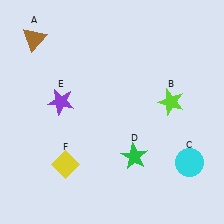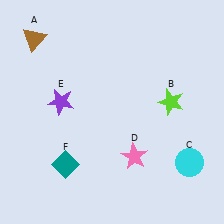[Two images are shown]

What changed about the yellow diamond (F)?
In Image 1, F is yellow. In Image 2, it changed to teal.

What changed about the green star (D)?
In Image 1, D is green. In Image 2, it changed to pink.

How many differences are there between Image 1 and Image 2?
There are 2 differences between the two images.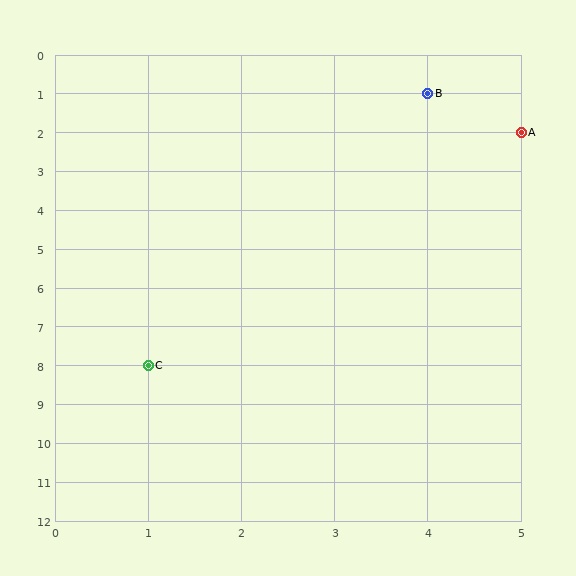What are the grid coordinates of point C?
Point C is at grid coordinates (1, 8).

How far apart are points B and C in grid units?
Points B and C are 3 columns and 7 rows apart (about 7.6 grid units diagonally).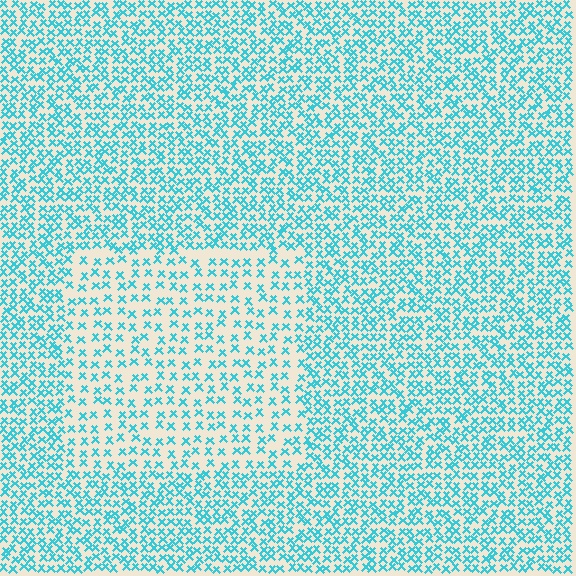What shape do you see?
I see a rectangle.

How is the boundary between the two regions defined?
The boundary is defined by a change in element density (approximately 1.9x ratio). All elements are the same color, size, and shape.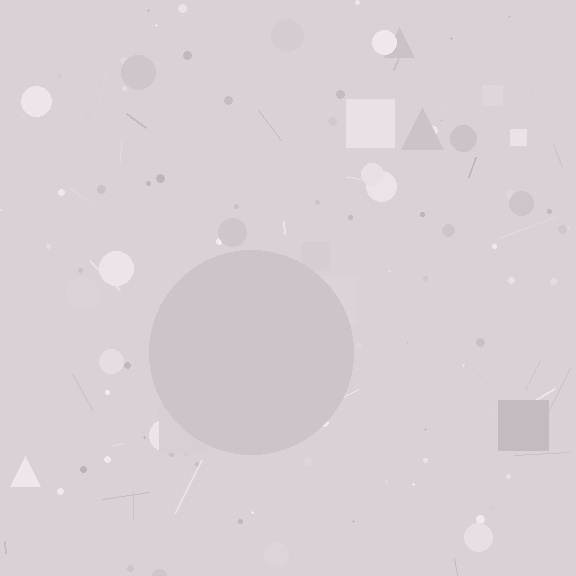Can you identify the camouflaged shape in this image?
The camouflaged shape is a circle.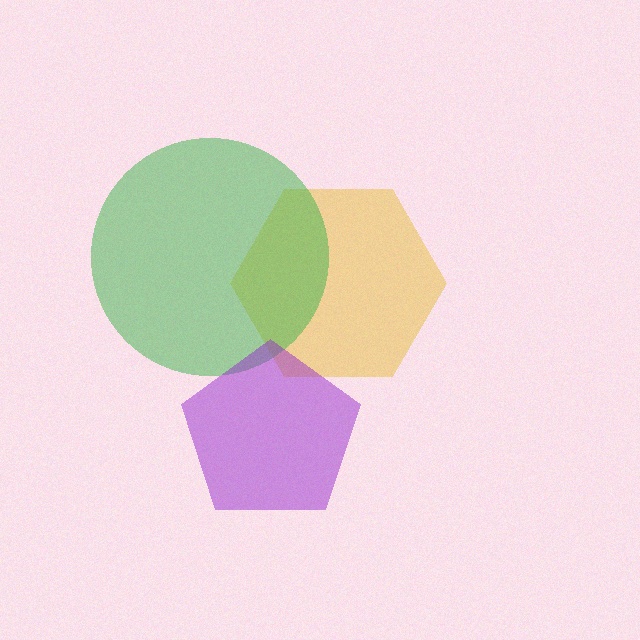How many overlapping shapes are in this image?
There are 3 overlapping shapes in the image.